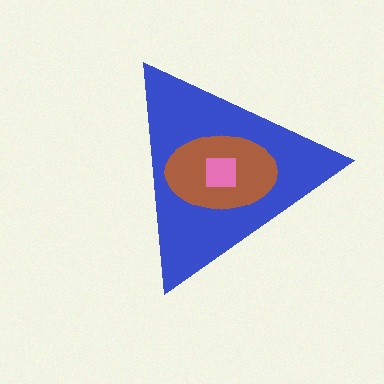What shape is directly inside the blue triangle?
The brown ellipse.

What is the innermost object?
The pink square.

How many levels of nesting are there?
3.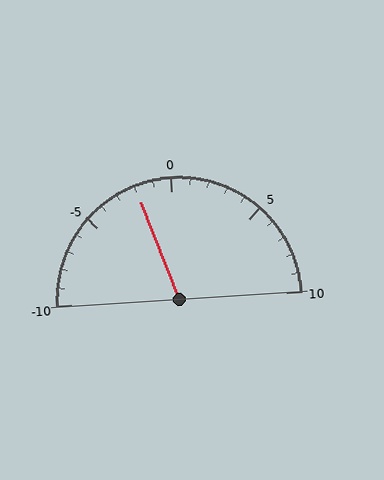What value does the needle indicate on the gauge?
The needle indicates approximately -2.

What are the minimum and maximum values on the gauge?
The gauge ranges from -10 to 10.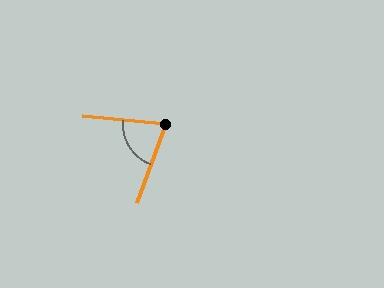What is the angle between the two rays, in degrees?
Approximately 76 degrees.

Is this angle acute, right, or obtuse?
It is acute.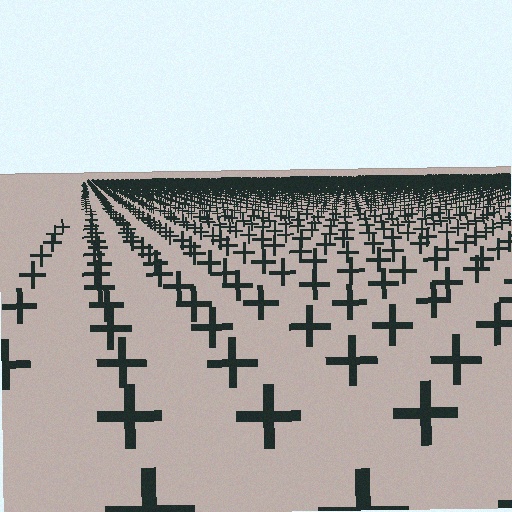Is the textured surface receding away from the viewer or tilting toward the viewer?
The surface is receding away from the viewer. Texture elements get smaller and denser toward the top.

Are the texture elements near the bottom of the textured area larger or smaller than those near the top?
Larger. Near the bottom, elements are closer to the viewer and appear at a bigger on-screen size.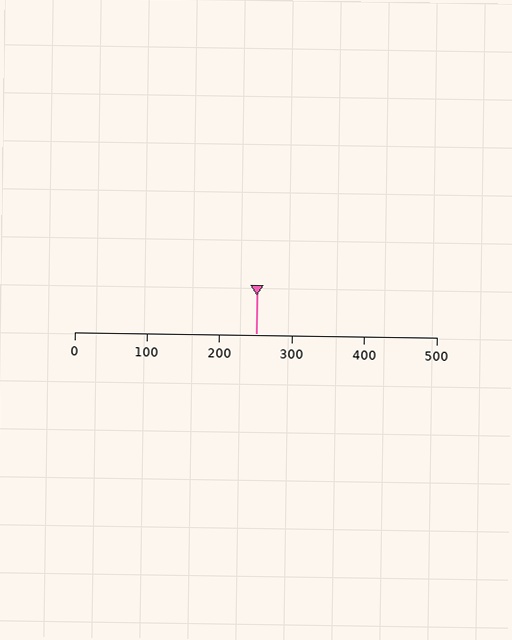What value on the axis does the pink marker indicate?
The marker indicates approximately 250.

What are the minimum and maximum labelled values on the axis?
The axis runs from 0 to 500.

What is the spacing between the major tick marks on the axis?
The major ticks are spaced 100 apart.